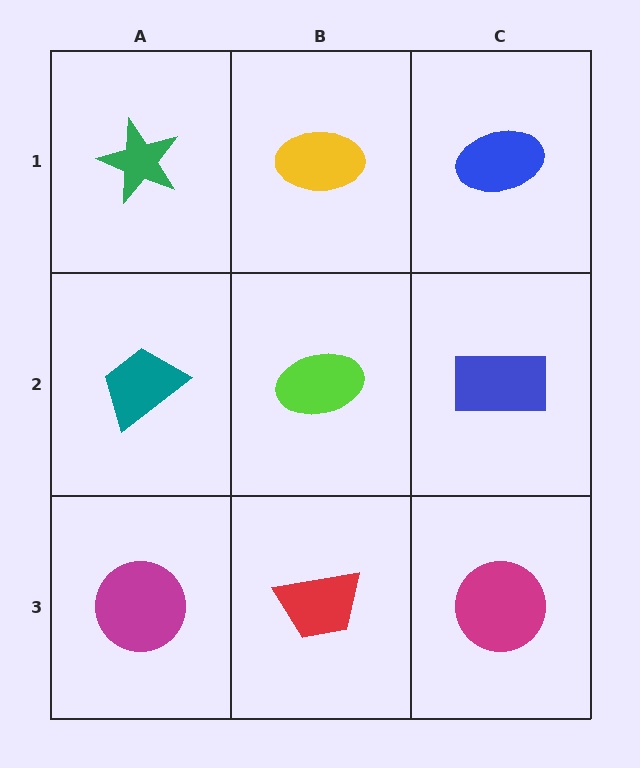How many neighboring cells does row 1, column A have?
2.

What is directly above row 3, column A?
A teal trapezoid.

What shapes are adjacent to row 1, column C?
A blue rectangle (row 2, column C), a yellow ellipse (row 1, column B).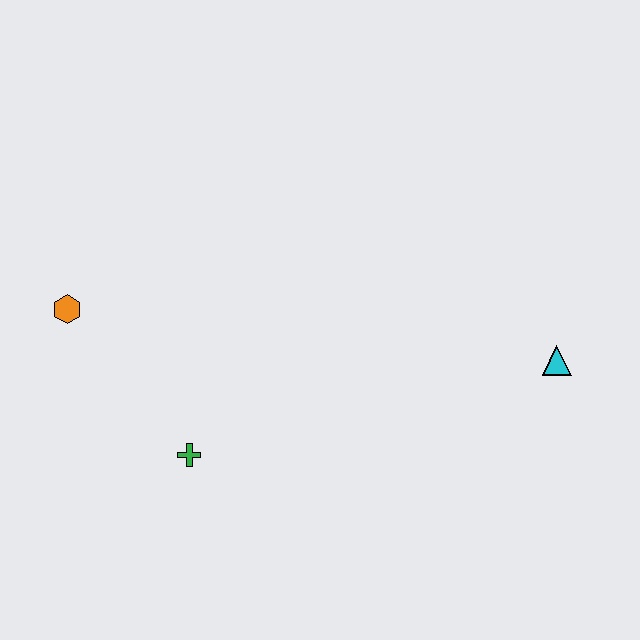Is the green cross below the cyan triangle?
Yes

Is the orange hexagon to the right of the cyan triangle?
No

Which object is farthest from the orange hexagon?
The cyan triangle is farthest from the orange hexagon.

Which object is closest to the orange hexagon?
The green cross is closest to the orange hexagon.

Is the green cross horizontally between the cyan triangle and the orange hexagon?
Yes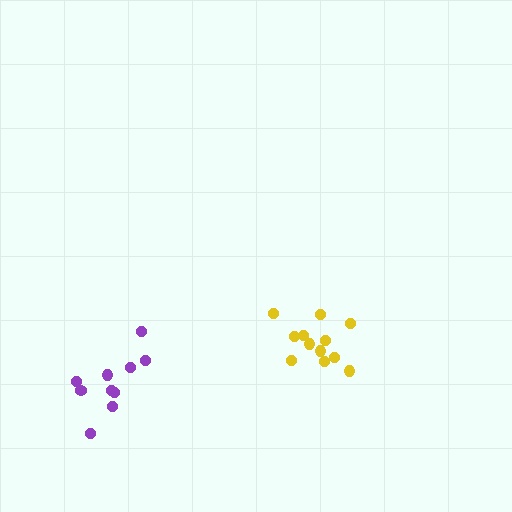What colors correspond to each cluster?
The clusters are colored: yellow, purple.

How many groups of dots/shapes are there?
There are 2 groups.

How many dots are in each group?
Group 1: 12 dots, Group 2: 10 dots (22 total).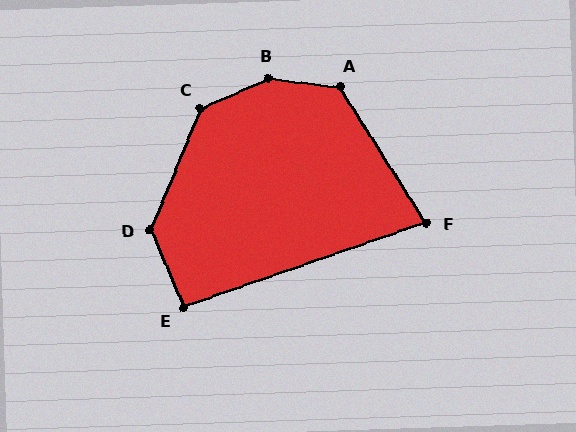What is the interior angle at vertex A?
Approximately 129 degrees (obtuse).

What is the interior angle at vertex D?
Approximately 134 degrees (obtuse).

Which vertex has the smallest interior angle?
F, at approximately 77 degrees.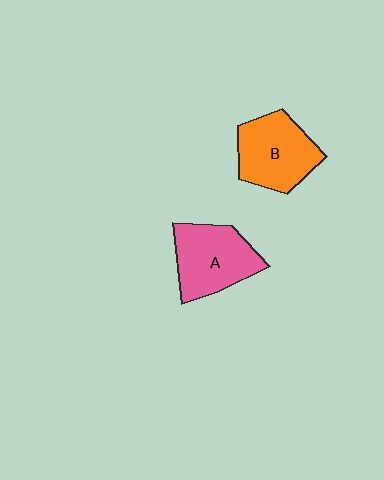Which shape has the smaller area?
Shape A (pink).